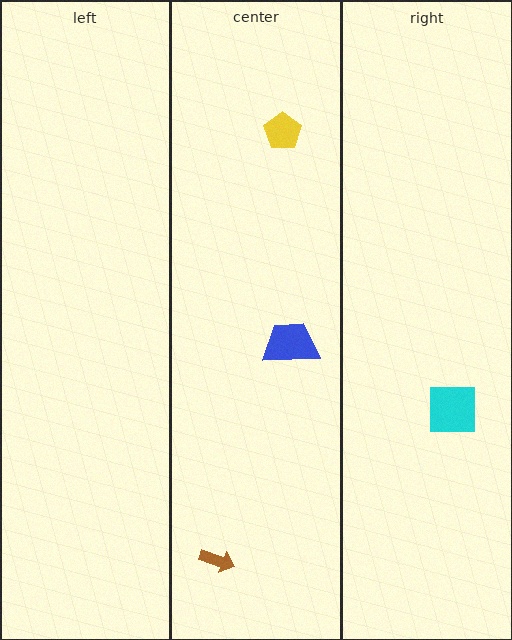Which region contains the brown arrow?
The center region.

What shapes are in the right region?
The cyan square.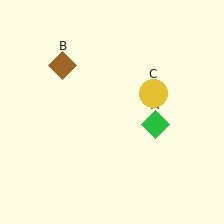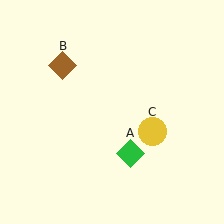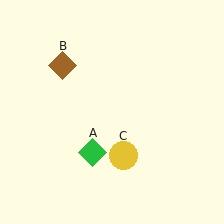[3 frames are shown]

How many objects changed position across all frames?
2 objects changed position: green diamond (object A), yellow circle (object C).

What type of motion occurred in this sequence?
The green diamond (object A), yellow circle (object C) rotated clockwise around the center of the scene.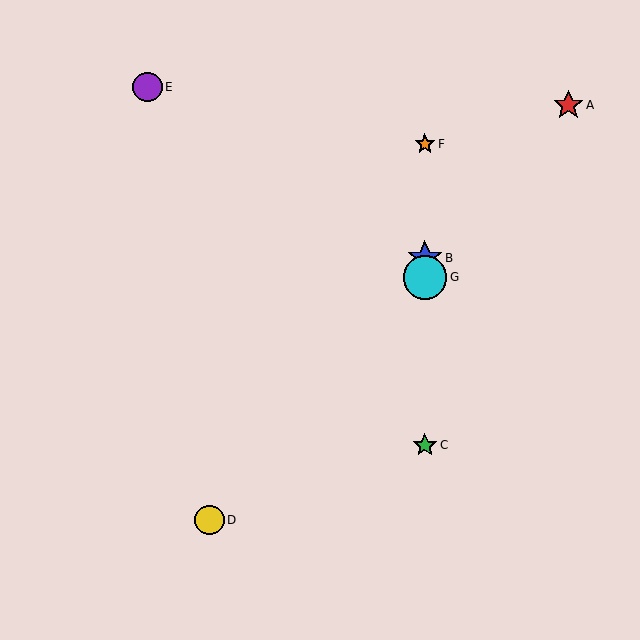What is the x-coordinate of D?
Object D is at x≈210.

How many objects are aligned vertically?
4 objects (B, C, F, G) are aligned vertically.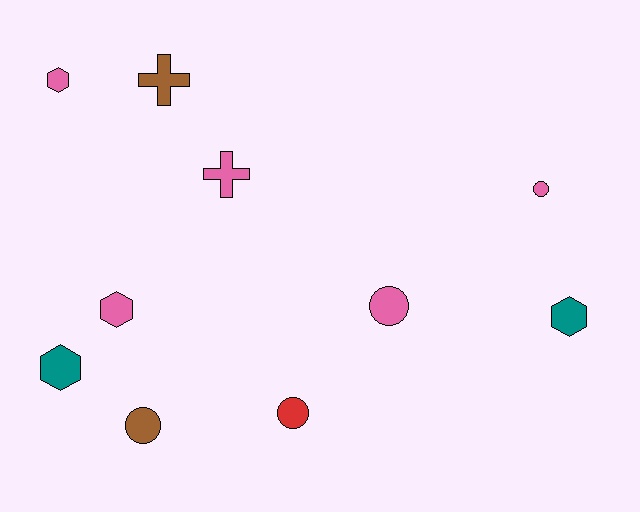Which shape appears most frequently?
Circle, with 4 objects.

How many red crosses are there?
There are no red crosses.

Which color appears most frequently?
Pink, with 5 objects.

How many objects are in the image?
There are 10 objects.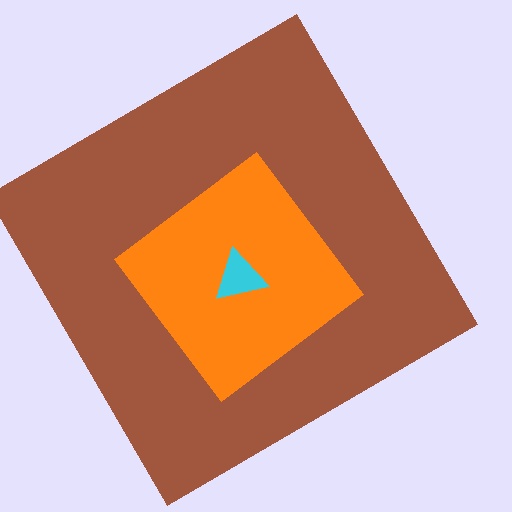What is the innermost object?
The cyan triangle.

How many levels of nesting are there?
3.